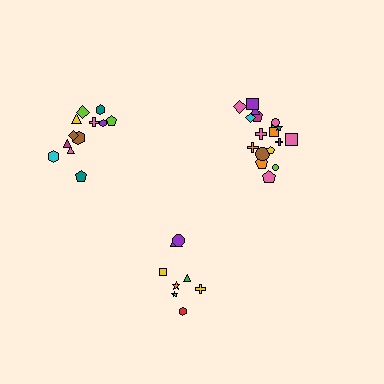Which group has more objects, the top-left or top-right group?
The top-right group.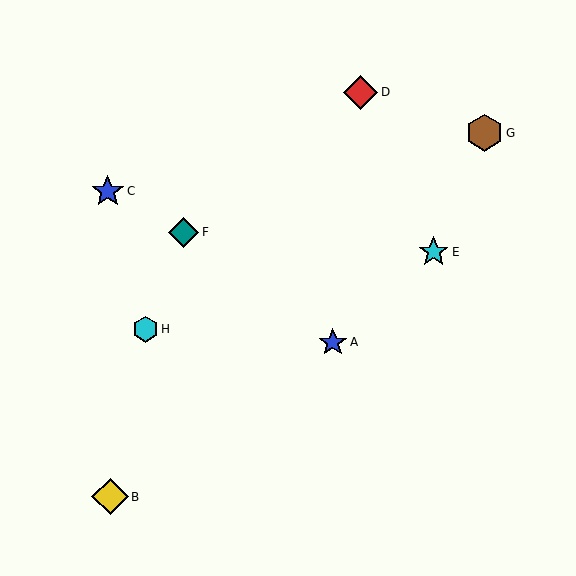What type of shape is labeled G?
Shape G is a brown hexagon.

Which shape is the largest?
The brown hexagon (labeled G) is the largest.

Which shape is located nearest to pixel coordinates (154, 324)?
The cyan hexagon (labeled H) at (145, 329) is nearest to that location.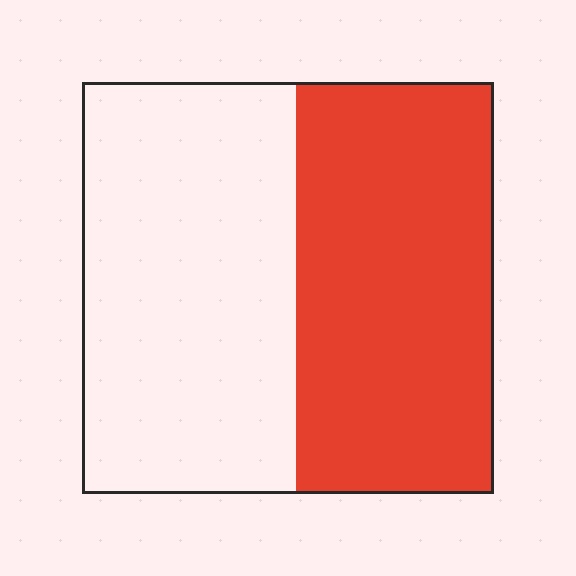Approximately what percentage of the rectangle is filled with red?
Approximately 50%.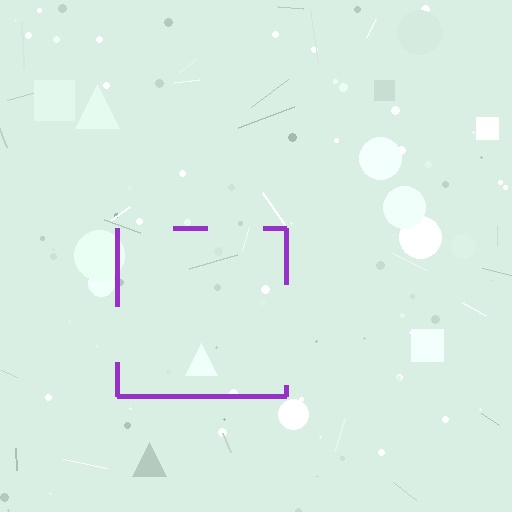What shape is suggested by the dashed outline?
The dashed outline suggests a square.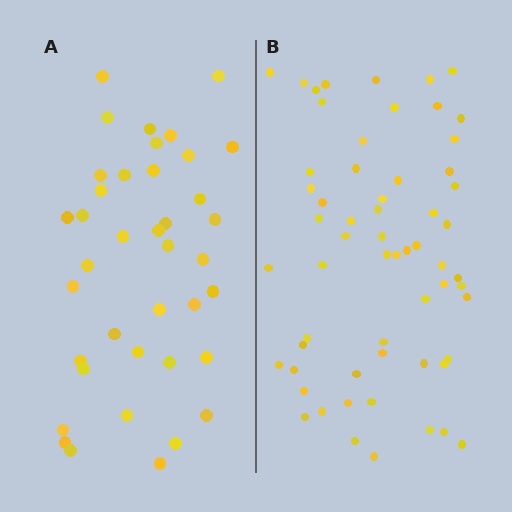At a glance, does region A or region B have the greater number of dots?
Region B (the right region) has more dots.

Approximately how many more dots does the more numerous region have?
Region B has approximately 20 more dots than region A.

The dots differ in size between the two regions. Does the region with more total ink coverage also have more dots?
No. Region A has more total ink coverage because its dots are larger, but region B actually contains more individual dots. Total area can be misleading — the number of items is what matters here.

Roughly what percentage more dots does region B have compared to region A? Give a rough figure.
About 55% more.